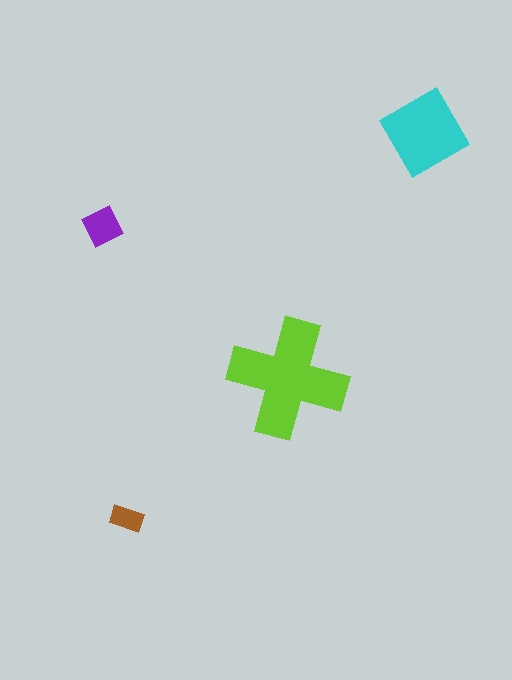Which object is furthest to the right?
The cyan diamond is rightmost.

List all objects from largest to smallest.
The lime cross, the cyan diamond, the purple diamond, the brown rectangle.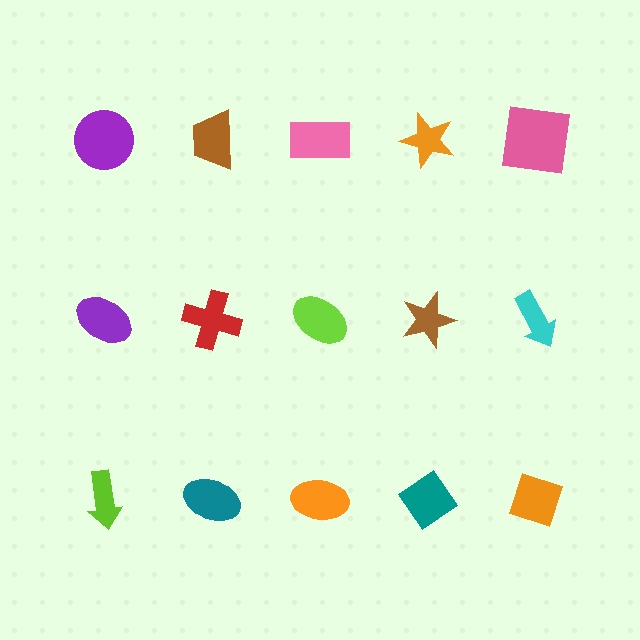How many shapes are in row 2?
5 shapes.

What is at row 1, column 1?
A purple circle.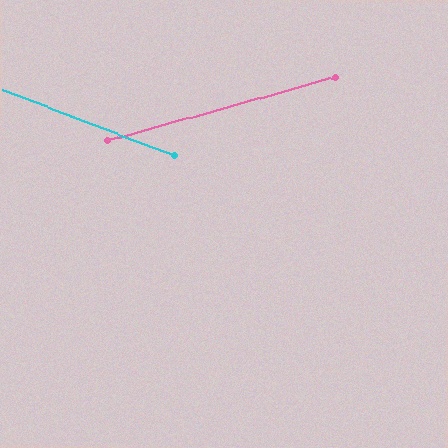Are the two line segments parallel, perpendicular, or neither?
Neither parallel nor perpendicular — they differ by about 37°.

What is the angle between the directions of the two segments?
Approximately 37 degrees.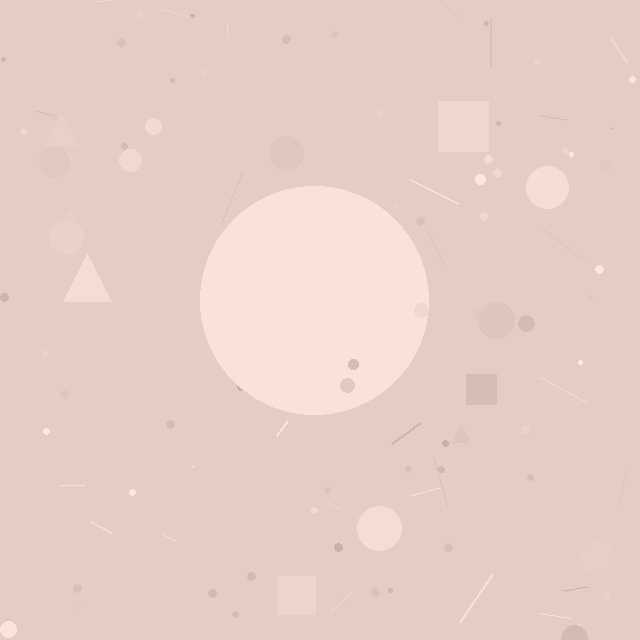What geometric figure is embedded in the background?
A circle is embedded in the background.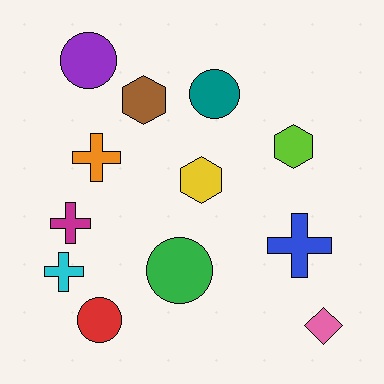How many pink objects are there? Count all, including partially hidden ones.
There is 1 pink object.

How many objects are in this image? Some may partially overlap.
There are 12 objects.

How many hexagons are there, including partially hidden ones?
There are 3 hexagons.